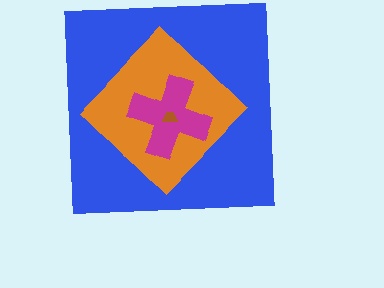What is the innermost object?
The brown trapezoid.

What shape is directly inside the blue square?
The orange diamond.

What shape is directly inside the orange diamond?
The magenta cross.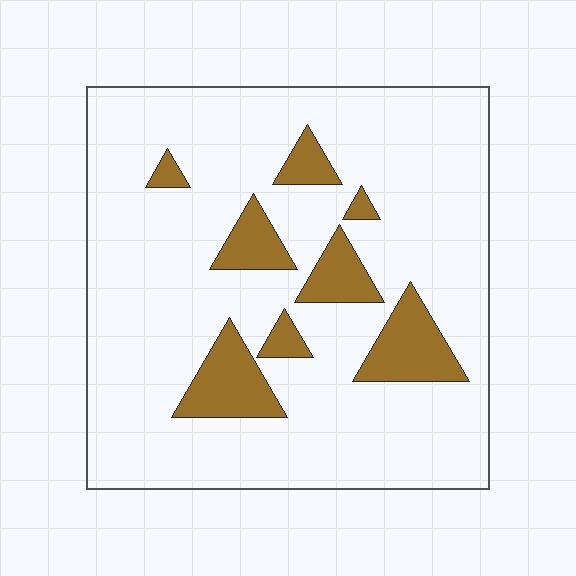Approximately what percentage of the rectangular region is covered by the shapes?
Approximately 15%.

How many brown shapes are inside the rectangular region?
8.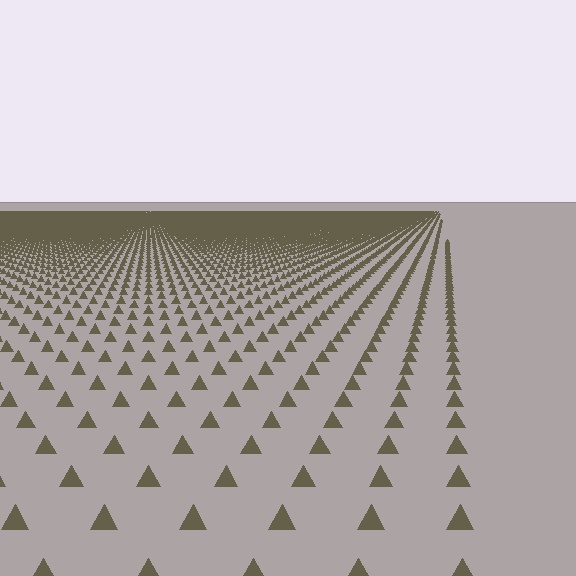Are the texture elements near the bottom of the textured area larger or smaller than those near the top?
Larger. Near the bottom, elements are closer to the viewer and appear at a bigger on-screen size.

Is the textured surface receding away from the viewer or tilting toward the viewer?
The surface is receding away from the viewer. Texture elements get smaller and denser toward the top.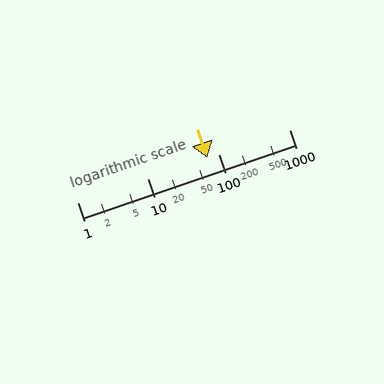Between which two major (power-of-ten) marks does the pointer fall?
The pointer is between 10 and 100.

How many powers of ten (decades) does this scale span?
The scale spans 3 decades, from 1 to 1000.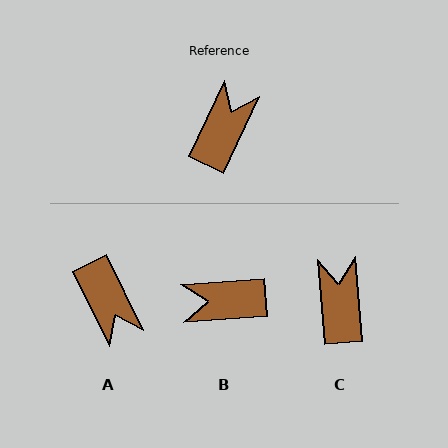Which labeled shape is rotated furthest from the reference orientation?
A, about 128 degrees away.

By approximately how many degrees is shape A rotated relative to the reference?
Approximately 128 degrees clockwise.